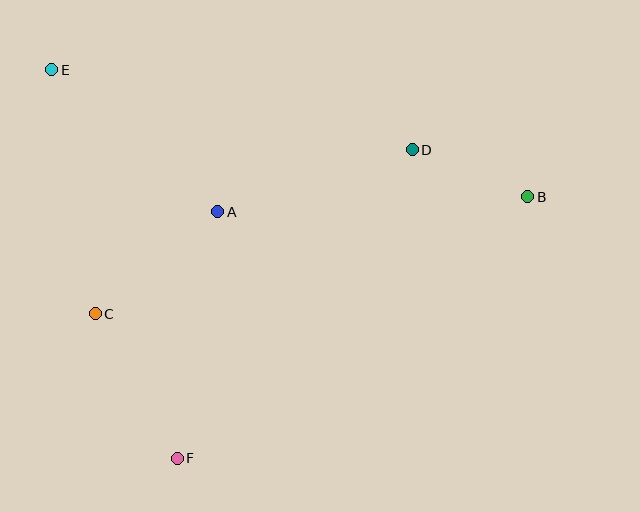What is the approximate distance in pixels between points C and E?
The distance between C and E is approximately 248 pixels.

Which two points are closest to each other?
Points B and D are closest to each other.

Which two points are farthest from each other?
Points B and E are farthest from each other.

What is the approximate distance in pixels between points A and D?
The distance between A and D is approximately 204 pixels.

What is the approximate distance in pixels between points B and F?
The distance between B and F is approximately 438 pixels.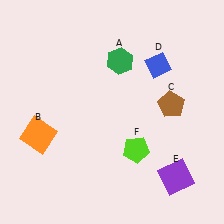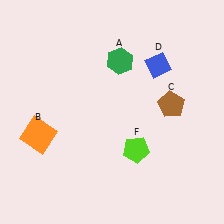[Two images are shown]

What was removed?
The purple square (E) was removed in Image 2.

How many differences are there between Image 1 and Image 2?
There is 1 difference between the two images.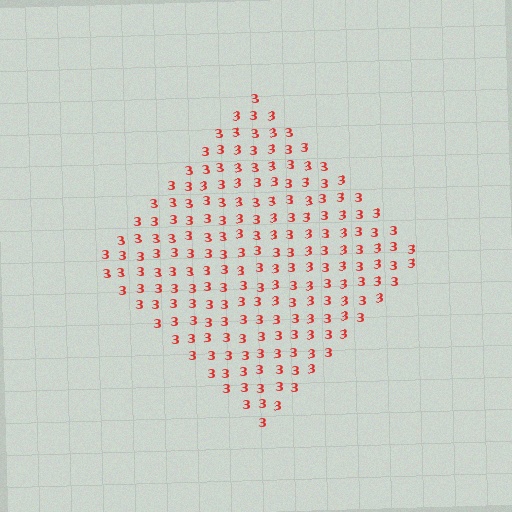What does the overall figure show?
The overall figure shows a diamond.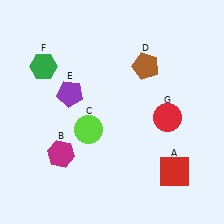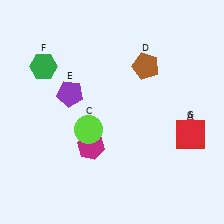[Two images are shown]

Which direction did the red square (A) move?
The red square (A) moved up.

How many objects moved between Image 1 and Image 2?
3 objects moved between the two images.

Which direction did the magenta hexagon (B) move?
The magenta hexagon (B) moved right.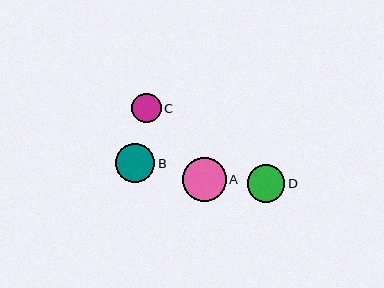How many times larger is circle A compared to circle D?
Circle A is approximately 1.2 times the size of circle D.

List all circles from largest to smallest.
From largest to smallest: A, B, D, C.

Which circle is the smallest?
Circle C is the smallest with a size of approximately 29 pixels.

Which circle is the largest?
Circle A is the largest with a size of approximately 44 pixels.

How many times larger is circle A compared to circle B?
Circle A is approximately 1.1 times the size of circle B.